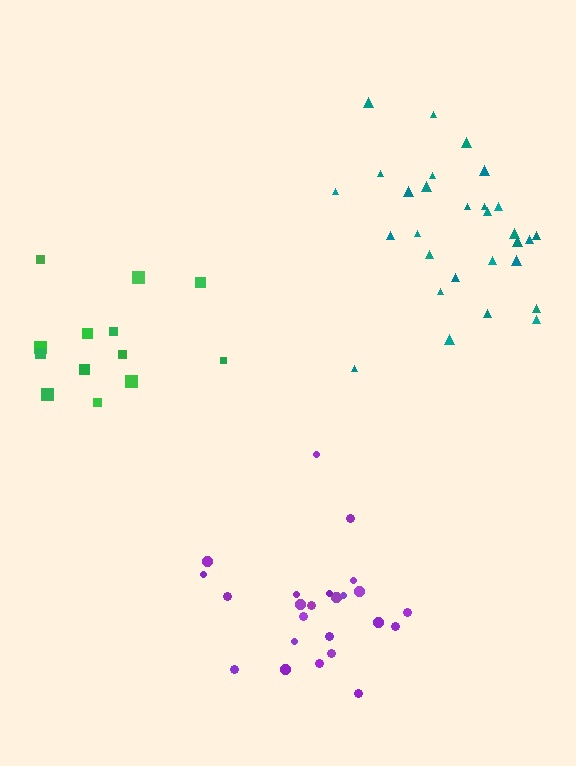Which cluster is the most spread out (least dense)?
Green.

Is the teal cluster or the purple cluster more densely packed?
Purple.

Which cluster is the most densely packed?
Purple.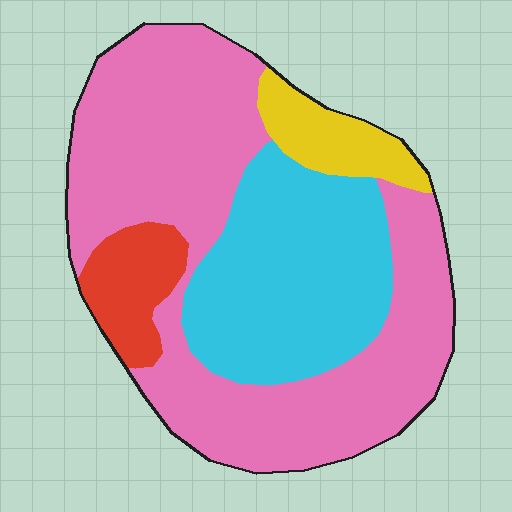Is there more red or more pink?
Pink.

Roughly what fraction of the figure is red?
Red takes up less than a quarter of the figure.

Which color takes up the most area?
Pink, at roughly 55%.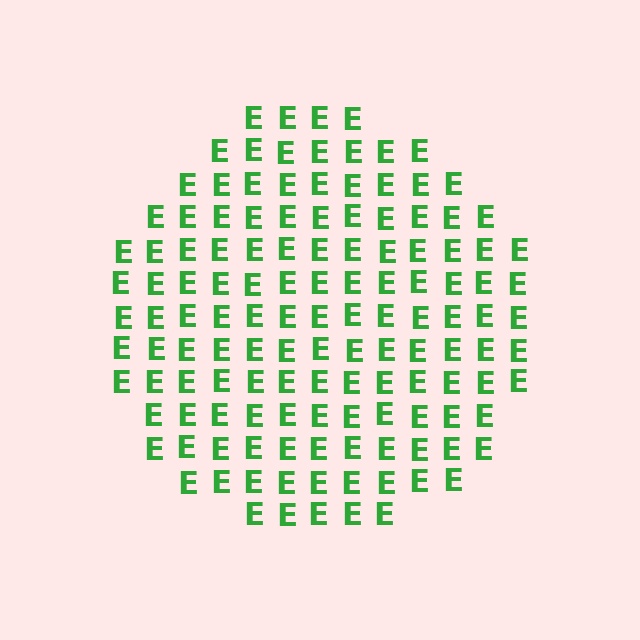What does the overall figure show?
The overall figure shows a circle.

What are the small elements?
The small elements are letter E's.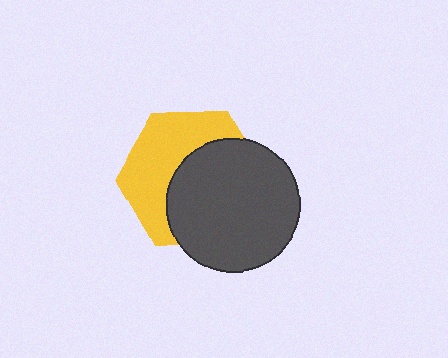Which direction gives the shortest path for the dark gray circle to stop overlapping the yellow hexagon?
Moving toward the lower-right gives the shortest separation.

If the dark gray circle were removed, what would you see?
You would see the complete yellow hexagon.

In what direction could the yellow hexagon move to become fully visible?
The yellow hexagon could move toward the upper-left. That would shift it out from behind the dark gray circle entirely.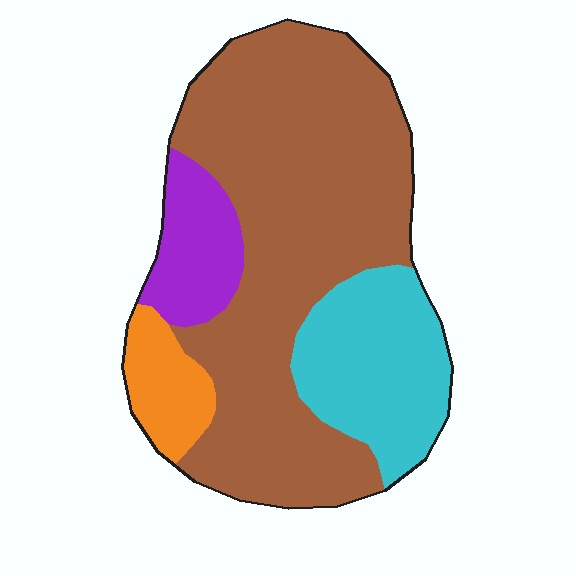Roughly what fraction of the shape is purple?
Purple covers about 10% of the shape.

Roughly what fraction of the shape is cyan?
Cyan takes up less than a quarter of the shape.